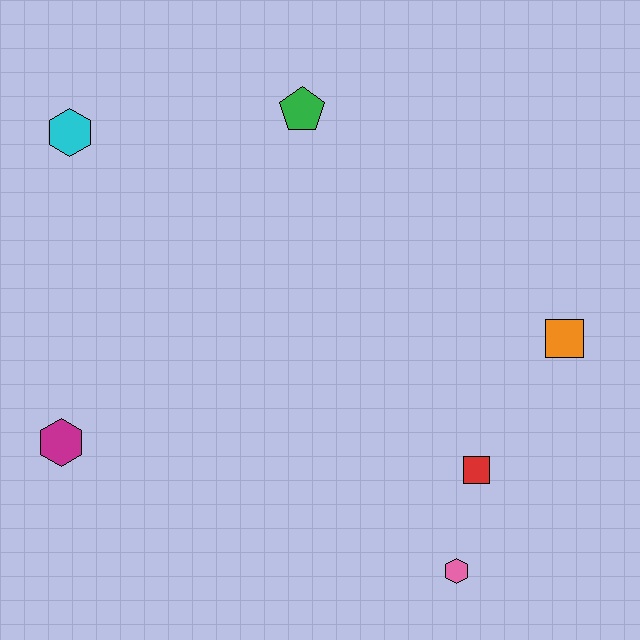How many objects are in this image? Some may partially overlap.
There are 6 objects.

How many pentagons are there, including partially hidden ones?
There is 1 pentagon.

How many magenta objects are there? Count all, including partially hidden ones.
There is 1 magenta object.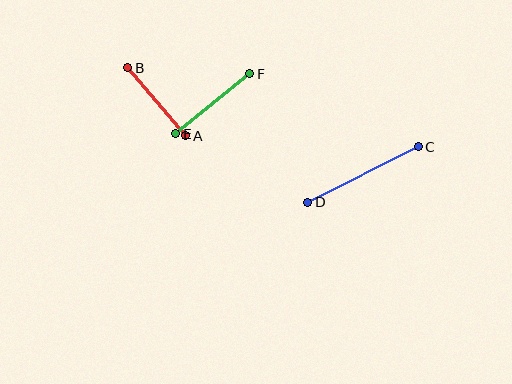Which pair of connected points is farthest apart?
Points C and D are farthest apart.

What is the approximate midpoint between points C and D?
The midpoint is at approximately (363, 174) pixels.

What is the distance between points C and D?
The distance is approximately 124 pixels.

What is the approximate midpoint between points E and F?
The midpoint is at approximately (213, 104) pixels.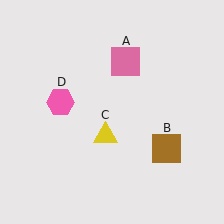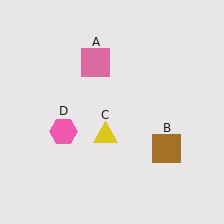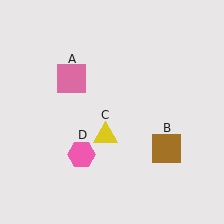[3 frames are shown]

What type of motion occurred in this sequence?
The pink square (object A), pink hexagon (object D) rotated counterclockwise around the center of the scene.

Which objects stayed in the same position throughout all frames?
Brown square (object B) and yellow triangle (object C) remained stationary.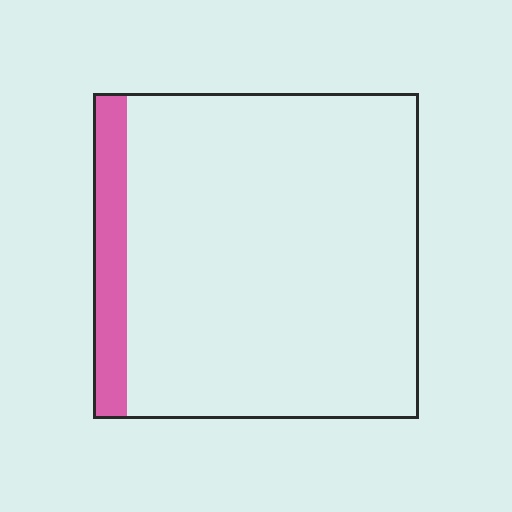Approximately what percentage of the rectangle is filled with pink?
Approximately 10%.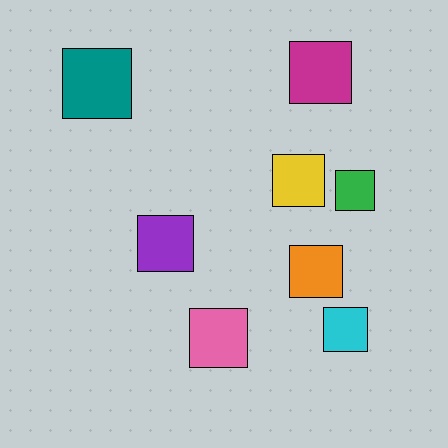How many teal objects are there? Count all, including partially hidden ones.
There is 1 teal object.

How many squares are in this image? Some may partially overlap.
There are 8 squares.